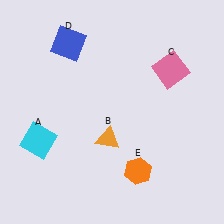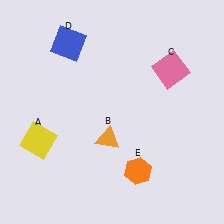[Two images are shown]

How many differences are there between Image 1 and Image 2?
There is 1 difference between the two images.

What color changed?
The square (A) changed from cyan in Image 1 to yellow in Image 2.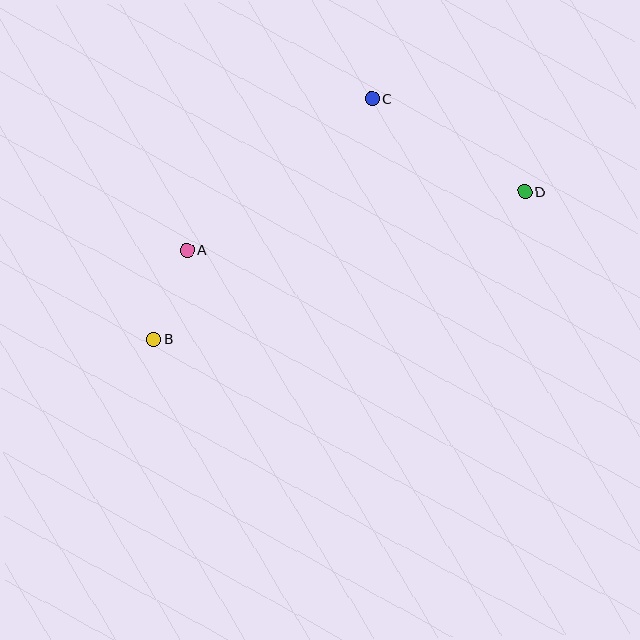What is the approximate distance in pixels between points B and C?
The distance between B and C is approximately 325 pixels.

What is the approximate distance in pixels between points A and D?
The distance between A and D is approximately 343 pixels.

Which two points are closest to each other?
Points A and B are closest to each other.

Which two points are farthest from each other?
Points B and D are farthest from each other.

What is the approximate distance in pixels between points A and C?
The distance between A and C is approximately 239 pixels.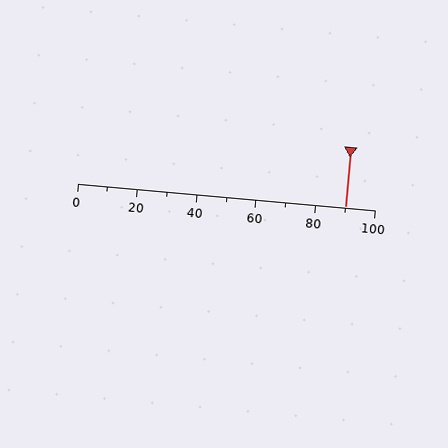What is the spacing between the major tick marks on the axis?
The major ticks are spaced 20 apart.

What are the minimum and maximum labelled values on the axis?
The axis runs from 0 to 100.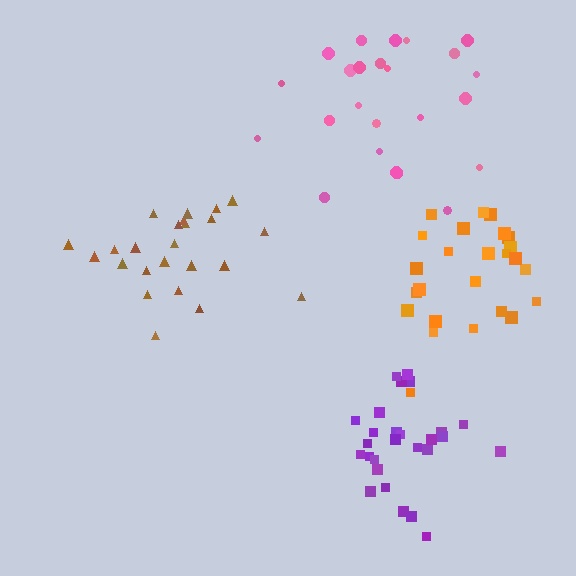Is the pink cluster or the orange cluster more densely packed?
Orange.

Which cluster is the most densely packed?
Orange.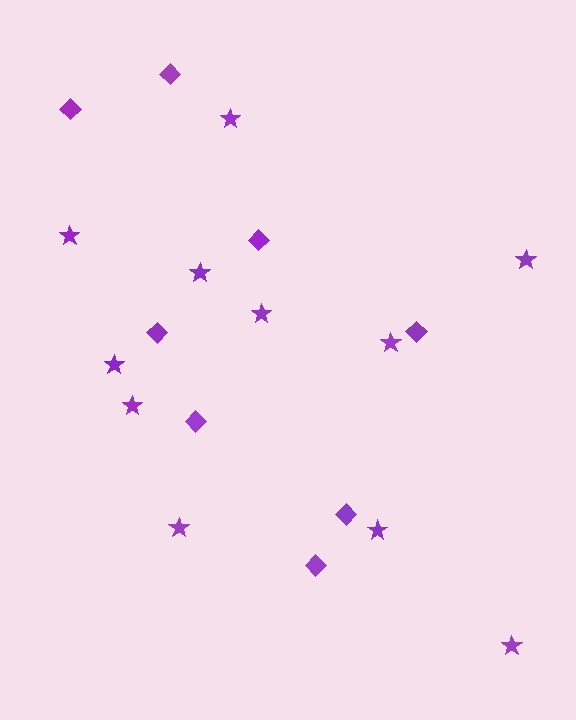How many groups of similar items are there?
There are 2 groups: one group of diamonds (8) and one group of stars (11).